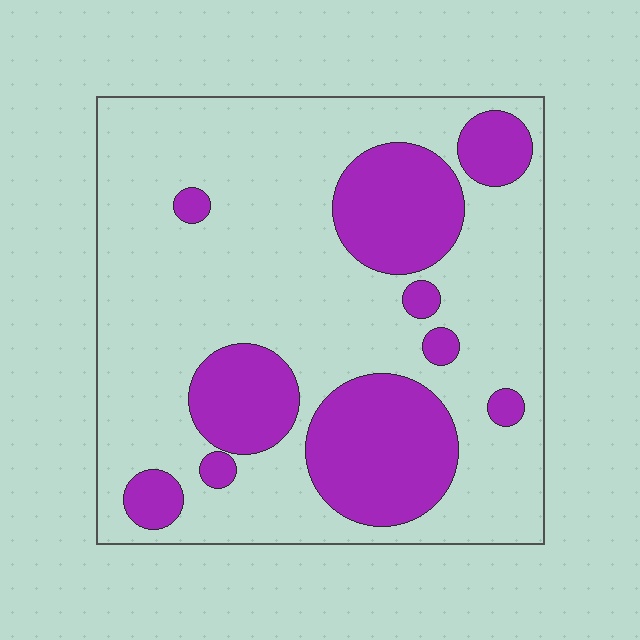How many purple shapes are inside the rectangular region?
10.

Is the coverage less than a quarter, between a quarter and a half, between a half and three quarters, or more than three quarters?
Between a quarter and a half.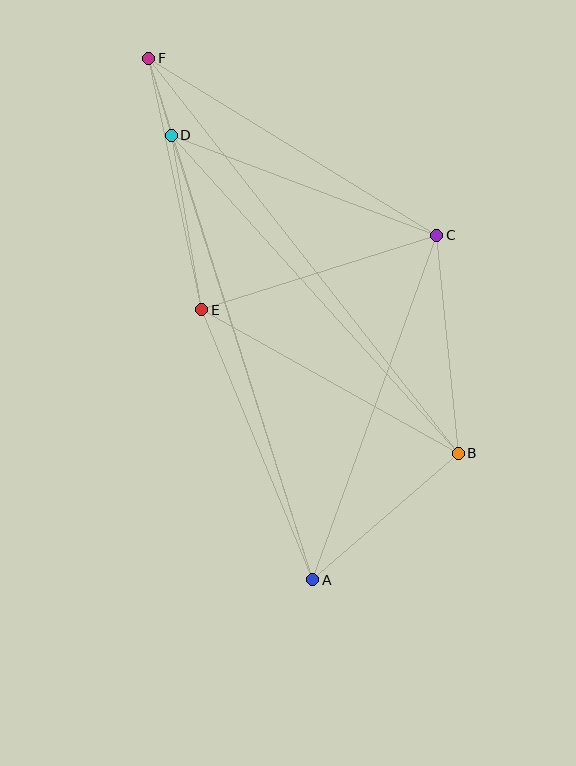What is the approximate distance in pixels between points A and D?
The distance between A and D is approximately 467 pixels.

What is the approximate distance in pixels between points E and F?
The distance between E and F is approximately 257 pixels.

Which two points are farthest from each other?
Points A and F are farthest from each other.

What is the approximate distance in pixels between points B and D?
The distance between B and D is approximately 429 pixels.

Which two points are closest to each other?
Points D and F are closest to each other.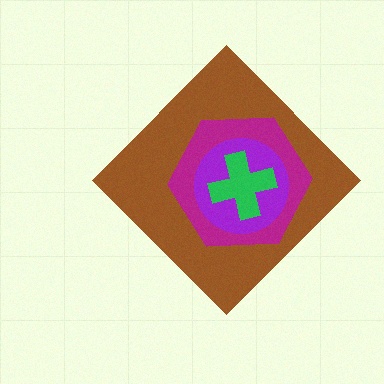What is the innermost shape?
The green cross.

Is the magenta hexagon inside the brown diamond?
Yes.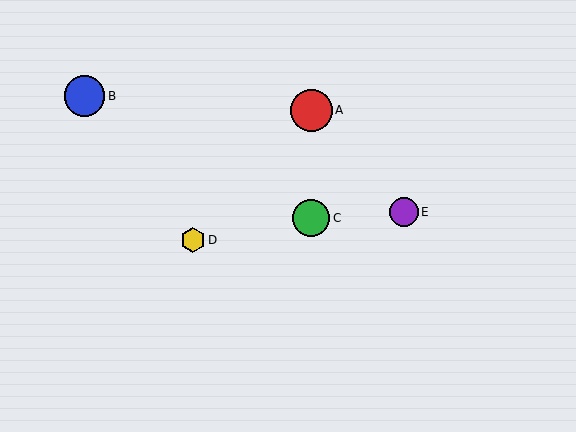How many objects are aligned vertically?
2 objects (A, C) are aligned vertically.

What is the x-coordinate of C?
Object C is at x≈311.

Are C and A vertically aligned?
Yes, both are at x≈311.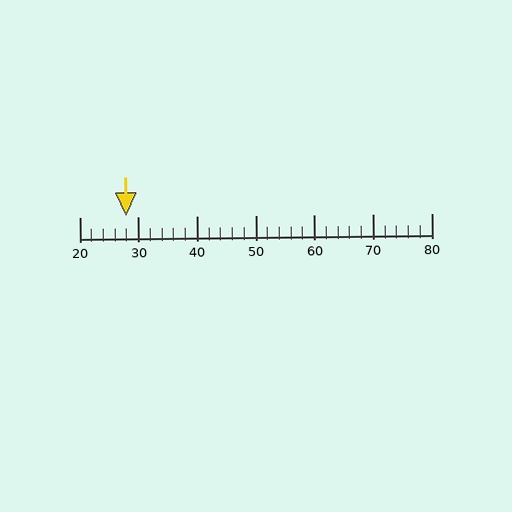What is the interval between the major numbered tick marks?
The major tick marks are spaced 10 units apart.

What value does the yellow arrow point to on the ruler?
The yellow arrow points to approximately 28.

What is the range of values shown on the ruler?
The ruler shows values from 20 to 80.